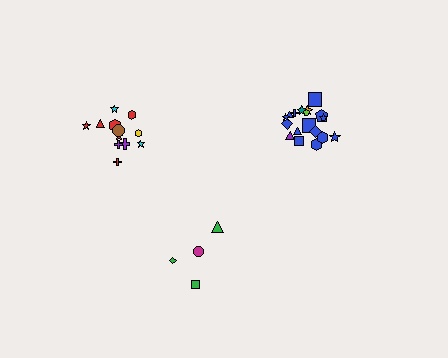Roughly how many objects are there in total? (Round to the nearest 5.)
Roughly 35 objects in total.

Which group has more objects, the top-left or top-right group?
The top-right group.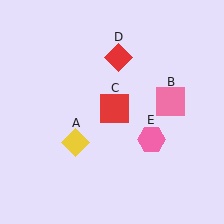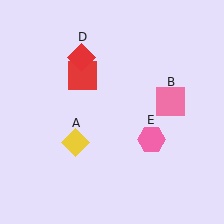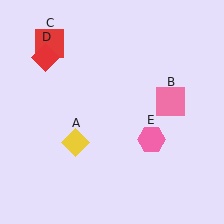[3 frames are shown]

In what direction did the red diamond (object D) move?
The red diamond (object D) moved left.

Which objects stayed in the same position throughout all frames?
Yellow diamond (object A) and pink square (object B) and pink hexagon (object E) remained stationary.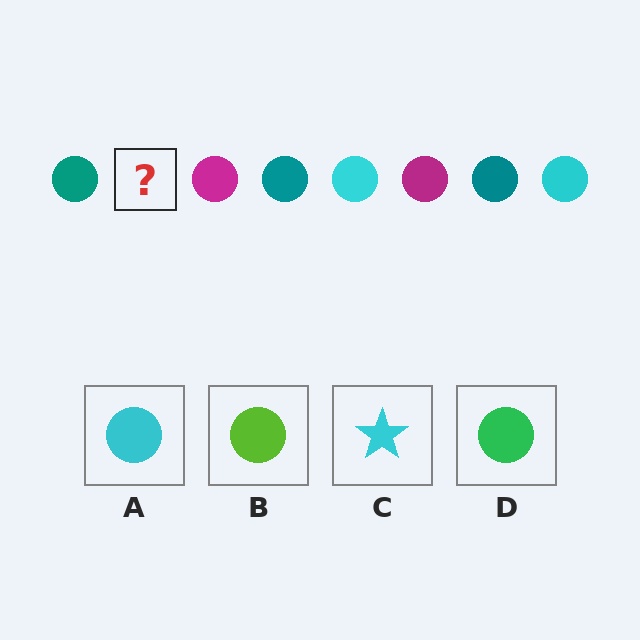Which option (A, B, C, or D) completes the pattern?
A.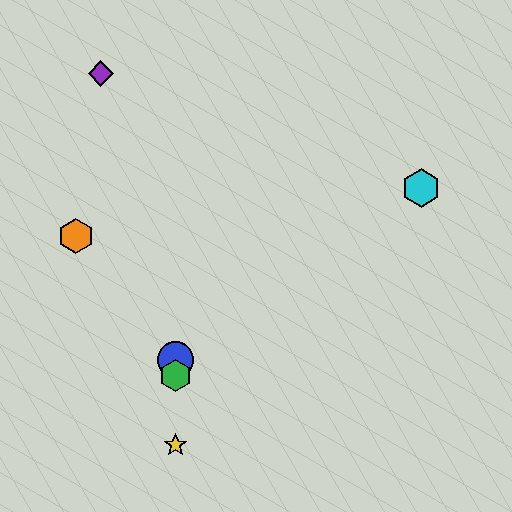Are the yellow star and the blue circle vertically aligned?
Yes, both are at x≈176.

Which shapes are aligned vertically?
The red star, the blue circle, the green hexagon, the yellow star are aligned vertically.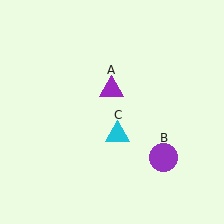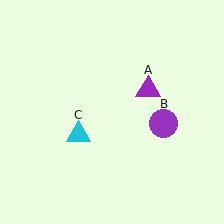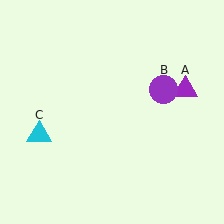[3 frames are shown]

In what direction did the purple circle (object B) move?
The purple circle (object B) moved up.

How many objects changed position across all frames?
3 objects changed position: purple triangle (object A), purple circle (object B), cyan triangle (object C).